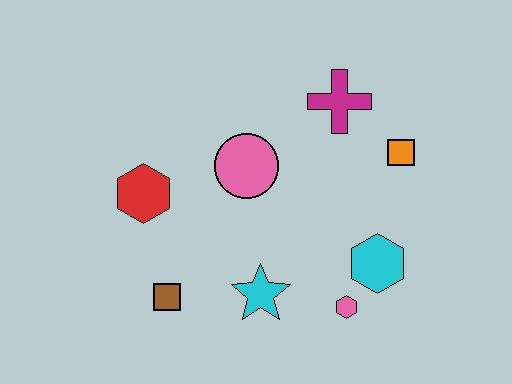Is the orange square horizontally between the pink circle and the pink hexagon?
No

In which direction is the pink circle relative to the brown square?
The pink circle is above the brown square.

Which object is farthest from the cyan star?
The magenta cross is farthest from the cyan star.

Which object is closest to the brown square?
The cyan star is closest to the brown square.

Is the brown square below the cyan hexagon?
Yes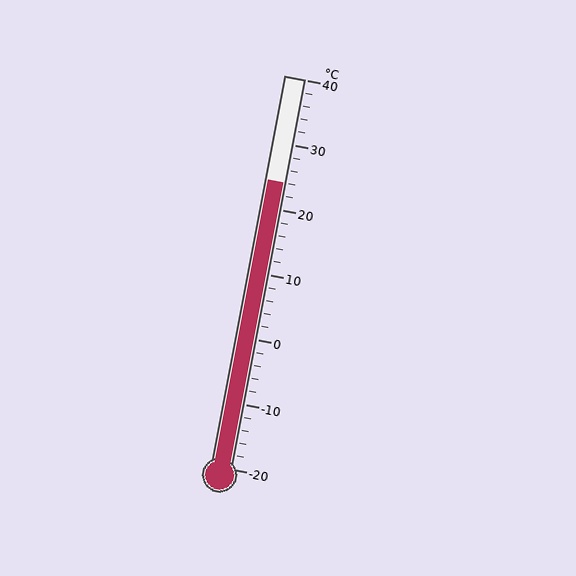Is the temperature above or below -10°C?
The temperature is above -10°C.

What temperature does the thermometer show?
The thermometer shows approximately 24°C.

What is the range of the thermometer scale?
The thermometer scale ranges from -20°C to 40°C.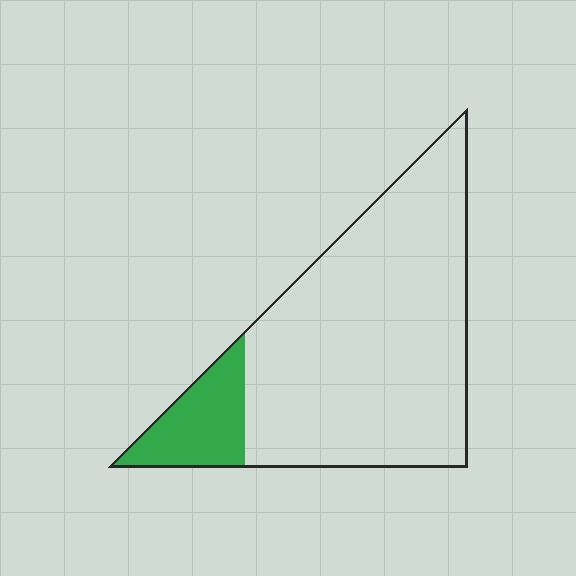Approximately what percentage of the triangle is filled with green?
Approximately 15%.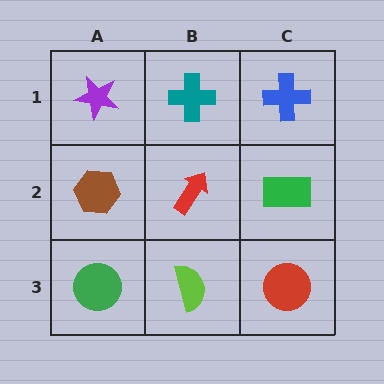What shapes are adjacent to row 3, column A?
A brown hexagon (row 2, column A), a lime semicircle (row 3, column B).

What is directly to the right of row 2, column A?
A red arrow.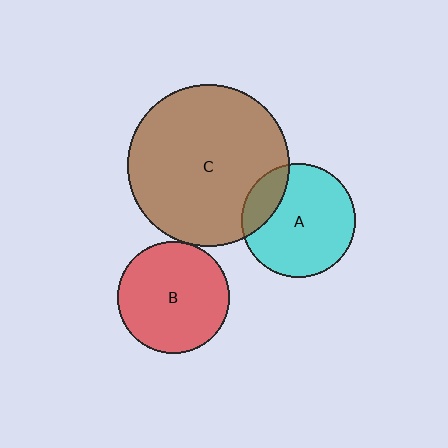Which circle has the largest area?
Circle C (brown).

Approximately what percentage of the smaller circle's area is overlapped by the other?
Approximately 5%.